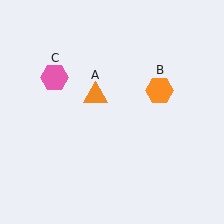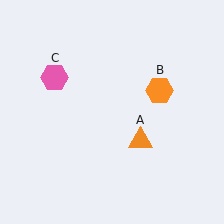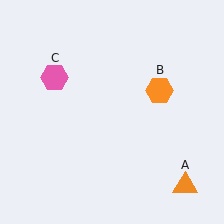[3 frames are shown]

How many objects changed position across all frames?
1 object changed position: orange triangle (object A).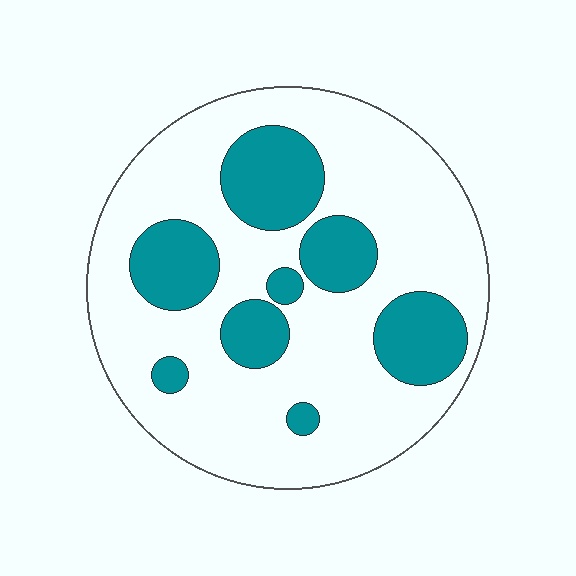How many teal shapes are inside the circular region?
8.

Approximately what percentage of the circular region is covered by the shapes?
Approximately 25%.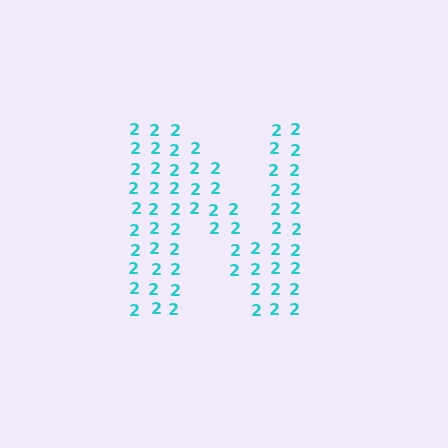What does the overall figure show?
The overall figure shows the letter N.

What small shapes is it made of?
It is made of small digit 2's.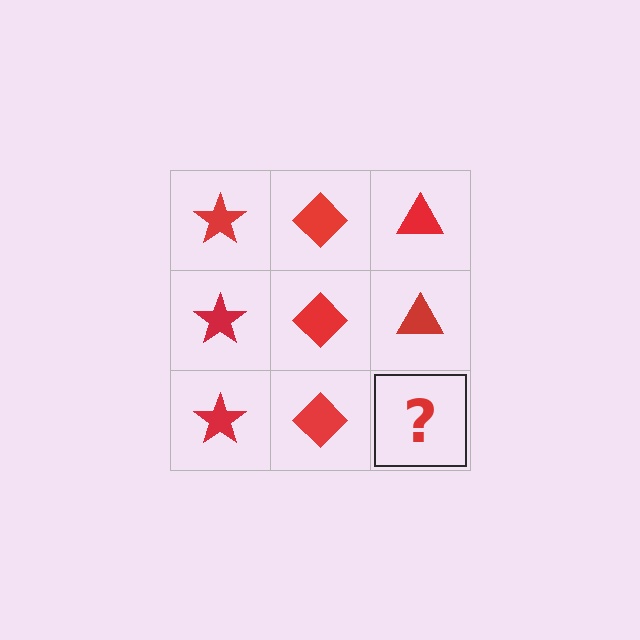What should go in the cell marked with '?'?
The missing cell should contain a red triangle.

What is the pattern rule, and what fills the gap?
The rule is that each column has a consistent shape. The gap should be filled with a red triangle.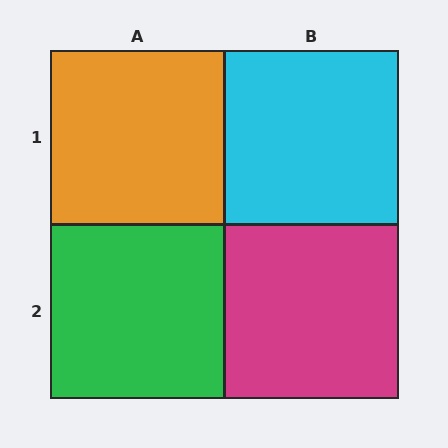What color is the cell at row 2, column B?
Magenta.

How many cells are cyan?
1 cell is cyan.